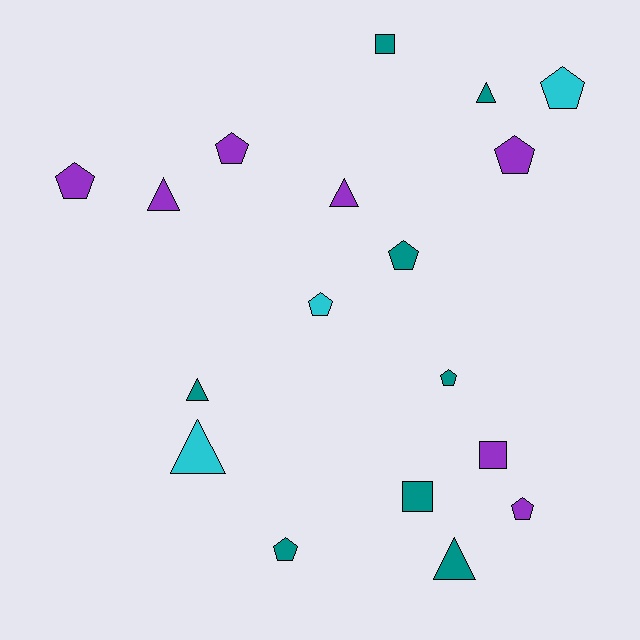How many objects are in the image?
There are 18 objects.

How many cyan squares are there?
There are no cyan squares.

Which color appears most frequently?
Teal, with 8 objects.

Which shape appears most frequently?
Pentagon, with 9 objects.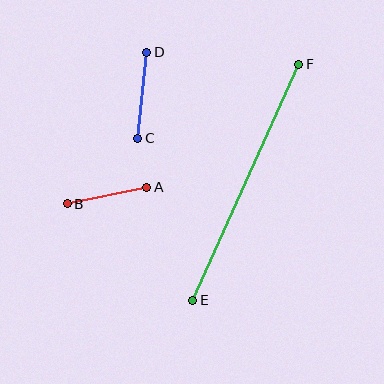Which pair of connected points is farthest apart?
Points E and F are farthest apart.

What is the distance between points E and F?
The distance is approximately 259 pixels.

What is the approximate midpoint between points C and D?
The midpoint is at approximately (142, 95) pixels.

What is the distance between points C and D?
The distance is approximately 87 pixels.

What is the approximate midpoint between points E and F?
The midpoint is at approximately (246, 182) pixels.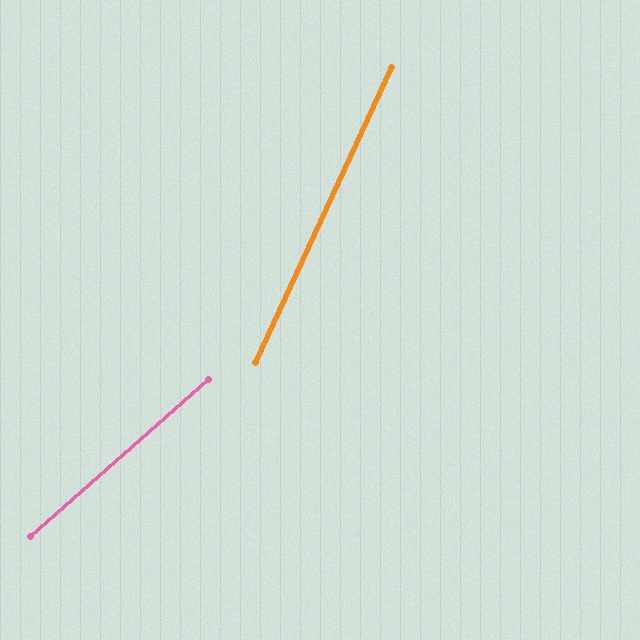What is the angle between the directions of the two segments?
Approximately 24 degrees.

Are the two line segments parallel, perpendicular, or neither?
Neither parallel nor perpendicular — they differ by about 24°.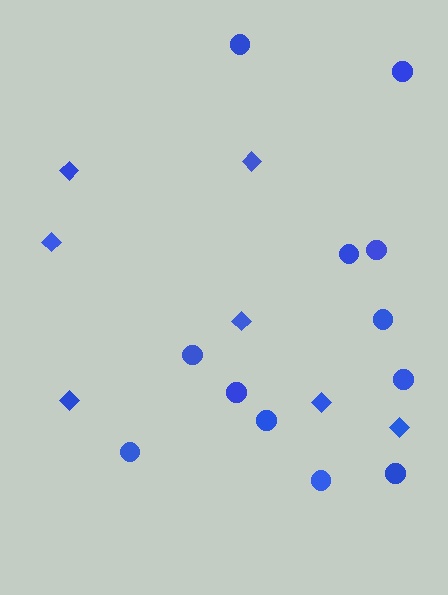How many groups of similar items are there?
There are 2 groups: one group of circles (12) and one group of diamonds (7).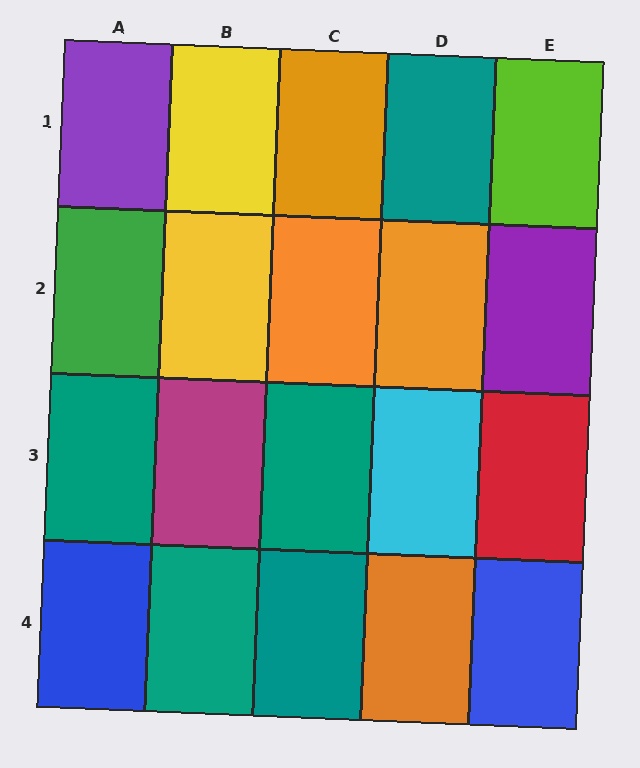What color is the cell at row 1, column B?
Yellow.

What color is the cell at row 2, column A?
Green.